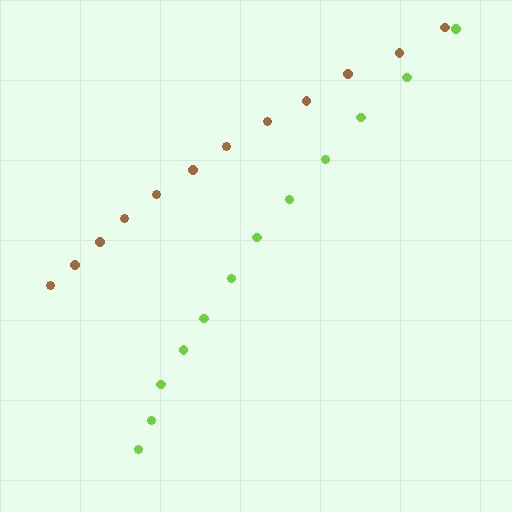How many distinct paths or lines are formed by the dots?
There are 2 distinct paths.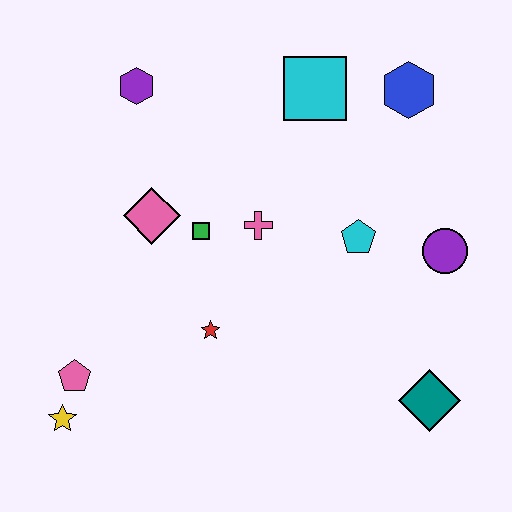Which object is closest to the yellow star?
The pink pentagon is closest to the yellow star.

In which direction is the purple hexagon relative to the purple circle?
The purple hexagon is to the left of the purple circle.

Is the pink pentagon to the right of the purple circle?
No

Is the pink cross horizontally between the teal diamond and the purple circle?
No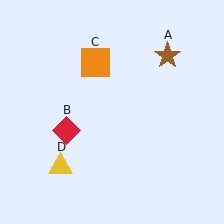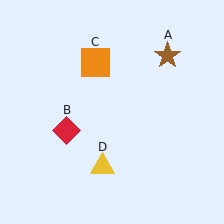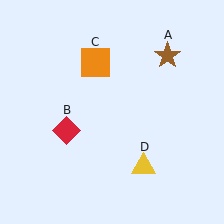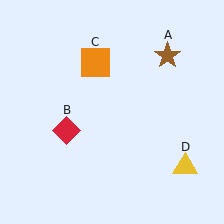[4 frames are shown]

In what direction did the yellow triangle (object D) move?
The yellow triangle (object D) moved right.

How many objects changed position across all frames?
1 object changed position: yellow triangle (object D).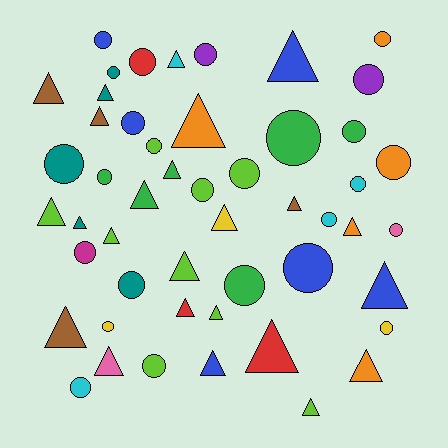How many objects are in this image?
There are 50 objects.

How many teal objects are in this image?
There are 5 teal objects.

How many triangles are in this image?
There are 24 triangles.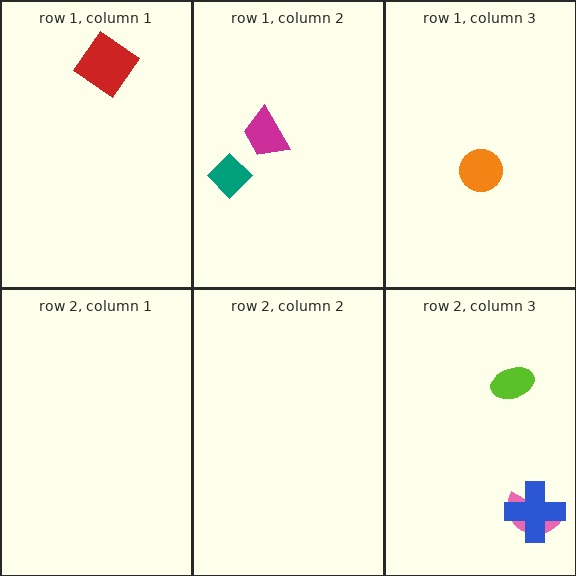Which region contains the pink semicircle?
The row 2, column 3 region.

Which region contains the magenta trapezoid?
The row 1, column 2 region.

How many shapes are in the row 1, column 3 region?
1.